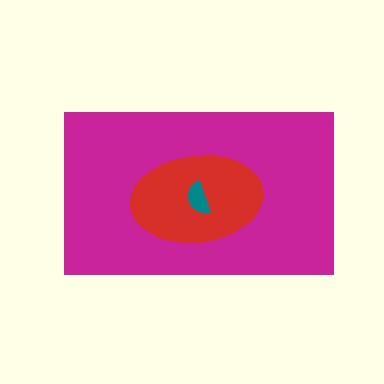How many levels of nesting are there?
3.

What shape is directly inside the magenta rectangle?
The red ellipse.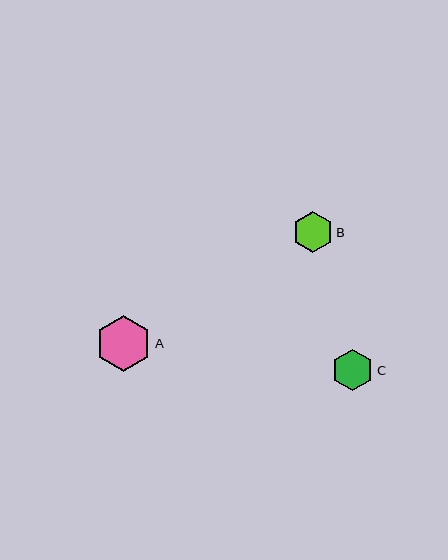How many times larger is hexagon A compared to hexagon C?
Hexagon A is approximately 1.3 times the size of hexagon C.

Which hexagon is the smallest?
Hexagon B is the smallest with a size of approximately 41 pixels.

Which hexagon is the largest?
Hexagon A is the largest with a size of approximately 56 pixels.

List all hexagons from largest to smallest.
From largest to smallest: A, C, B.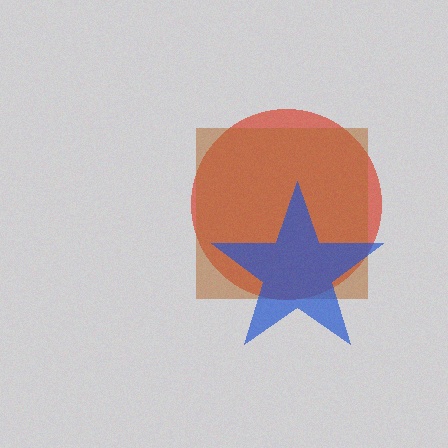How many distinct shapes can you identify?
There are 3 distinct shapes: a red circle, a brown square, a blue star.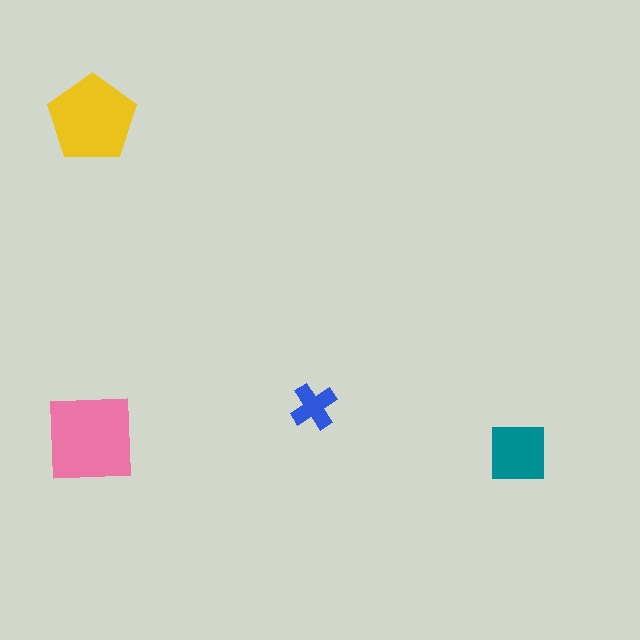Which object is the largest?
The pink square.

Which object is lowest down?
The teal square is bottommost.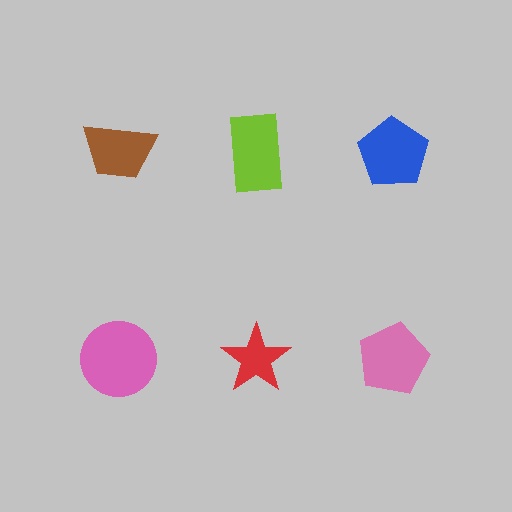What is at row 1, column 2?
A lime rectangle.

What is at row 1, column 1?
A brown trapezoid.